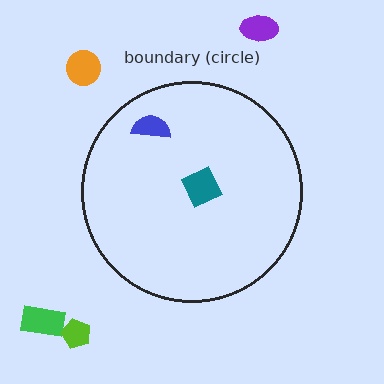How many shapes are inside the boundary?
2 inside, 4 outside.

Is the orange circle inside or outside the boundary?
Outside.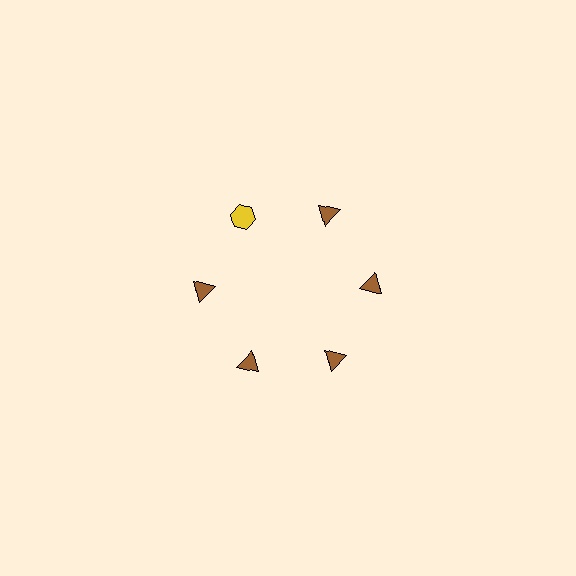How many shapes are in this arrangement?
There are 6 shapes arranged in a ring pattern.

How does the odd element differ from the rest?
It differs in both color (yellow instead of brown) and shape (hexagon instead of triangle).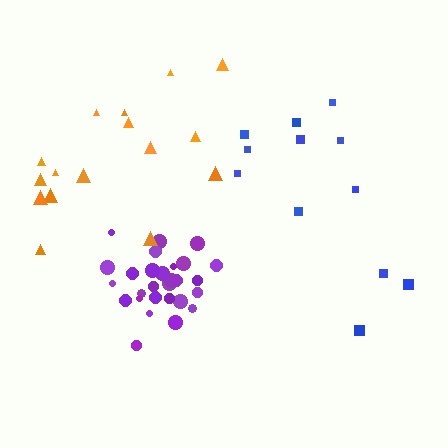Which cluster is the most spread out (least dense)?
Blue.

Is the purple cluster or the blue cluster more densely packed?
Purple.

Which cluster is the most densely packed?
Purple.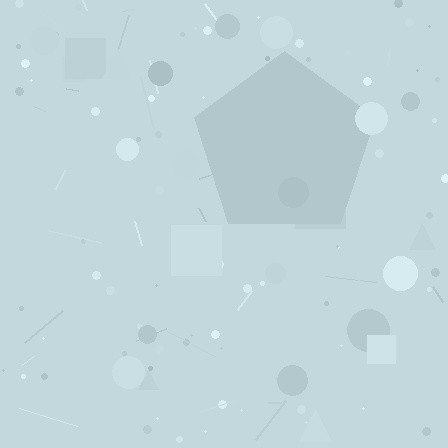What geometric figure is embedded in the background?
A pentagon is embedded in the background.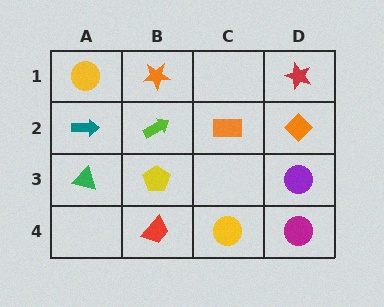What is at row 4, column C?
A yellow circle.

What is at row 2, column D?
An orange diamond.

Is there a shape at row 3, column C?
No, that cell is empty.